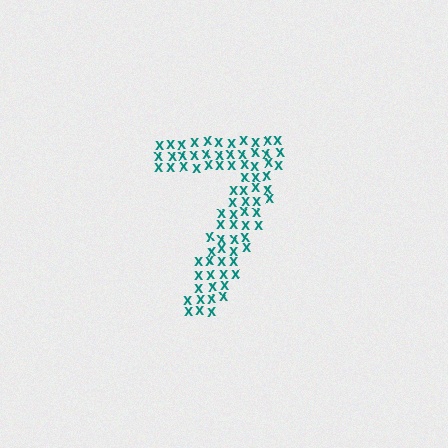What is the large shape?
The large shape is the digit 7.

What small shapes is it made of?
It is made of small letter X's.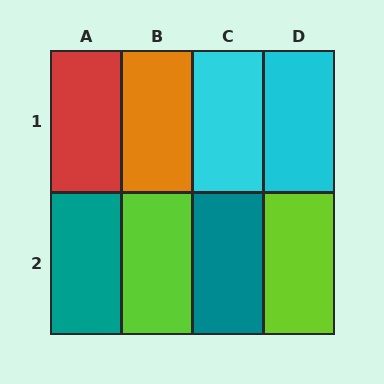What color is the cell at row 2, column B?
Lime.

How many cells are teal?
2 cells are teal.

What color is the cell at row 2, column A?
Teal.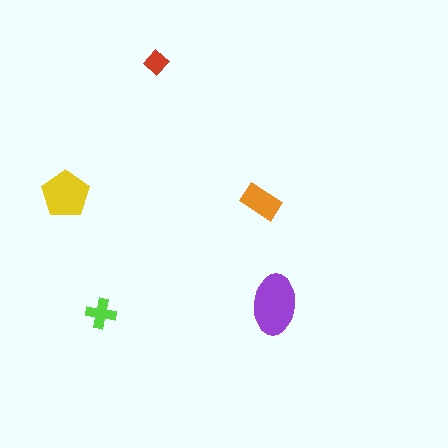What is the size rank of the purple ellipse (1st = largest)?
1st.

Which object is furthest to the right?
The purple ellipse is rightmost.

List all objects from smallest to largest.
The red diamond, the lime cross, the orange rectangle, the yellow pentagon, the purple ellipse.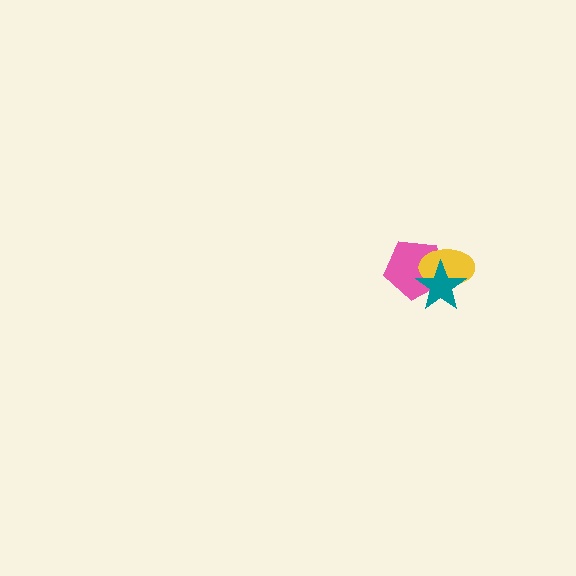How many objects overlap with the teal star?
2 objects overlap with the teal star.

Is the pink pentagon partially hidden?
Yes, it is partially covered by another shape.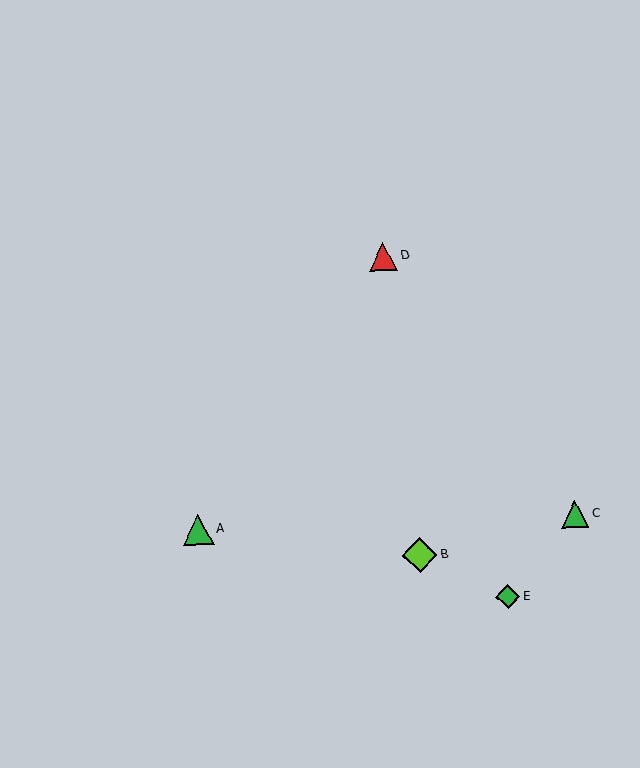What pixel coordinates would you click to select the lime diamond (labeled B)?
Click at (420, 555) to select the lime diamond B.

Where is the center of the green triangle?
The center of the green triangle is at (575, 514).